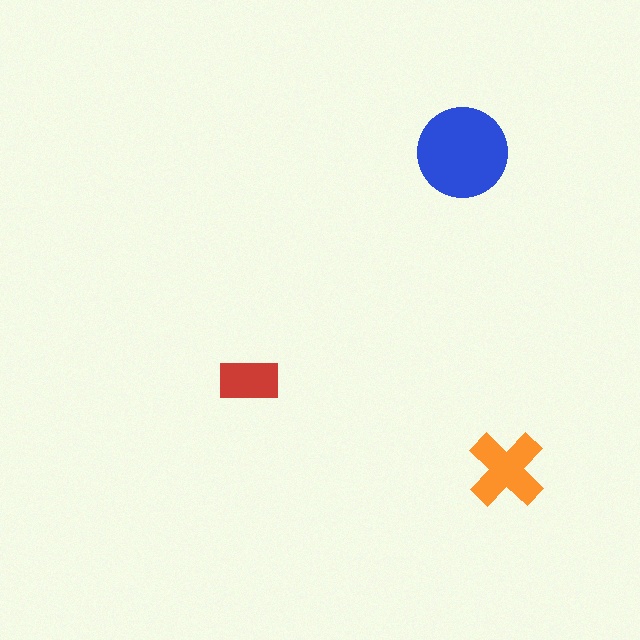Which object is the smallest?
The red rectangle.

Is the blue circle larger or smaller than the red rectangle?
Larger.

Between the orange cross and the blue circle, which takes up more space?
The blue circle.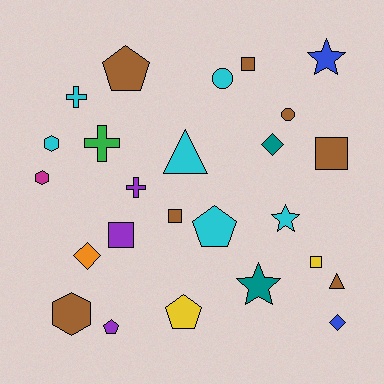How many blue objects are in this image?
There are 2 blue objects.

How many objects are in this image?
There are 25 objects.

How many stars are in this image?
There are 3 stars.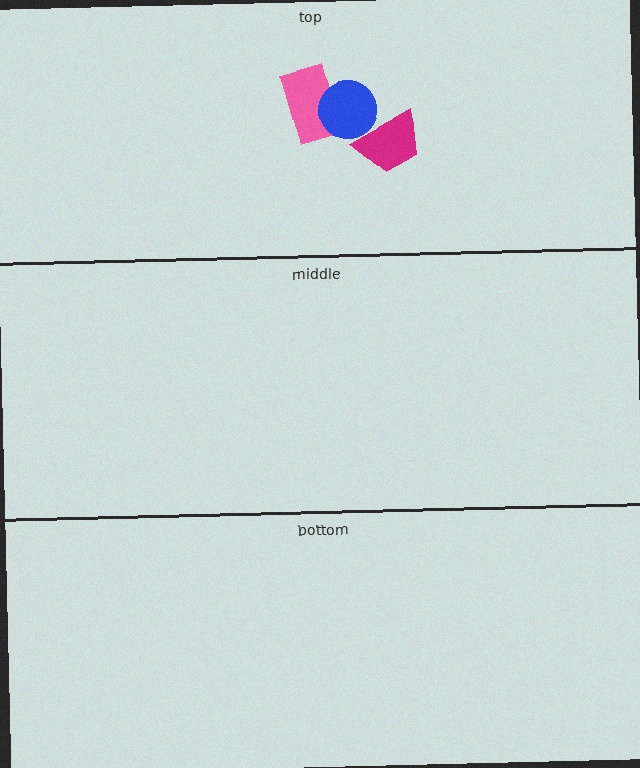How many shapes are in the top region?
3.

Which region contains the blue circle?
The top region.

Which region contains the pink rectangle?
The top region.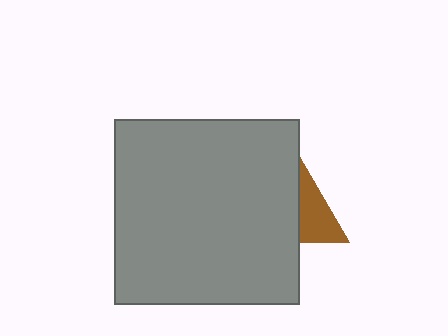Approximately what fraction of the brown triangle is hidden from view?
Roughly 69% of the brown triangle is hidden behind the gray square.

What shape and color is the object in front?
The object in front is a gray square.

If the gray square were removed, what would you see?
You would see the complete brown triangle.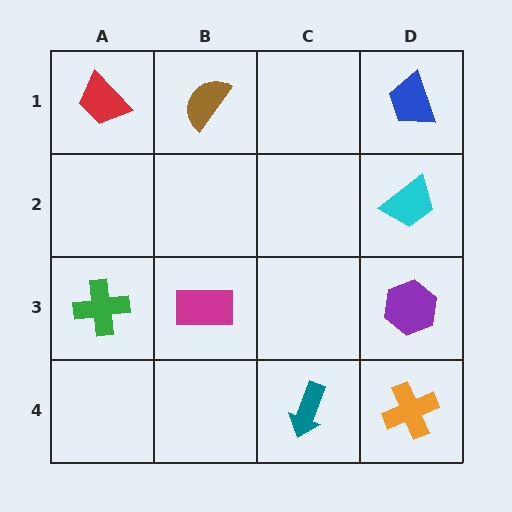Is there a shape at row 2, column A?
No, that cell is empty.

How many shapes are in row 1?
3 shapes.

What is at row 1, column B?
A brown semicircle.